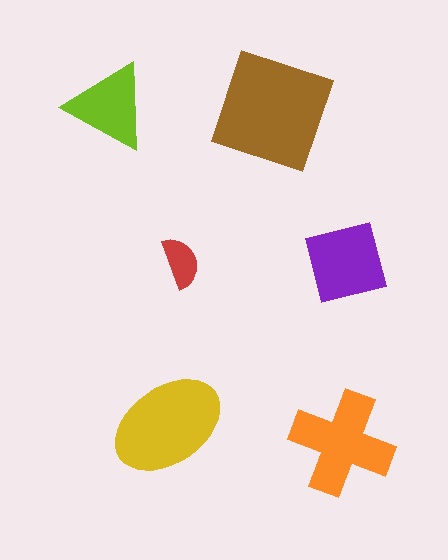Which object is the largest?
The brown square.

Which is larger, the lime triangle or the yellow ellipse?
The yellow ellipse.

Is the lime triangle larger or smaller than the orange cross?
Smaller.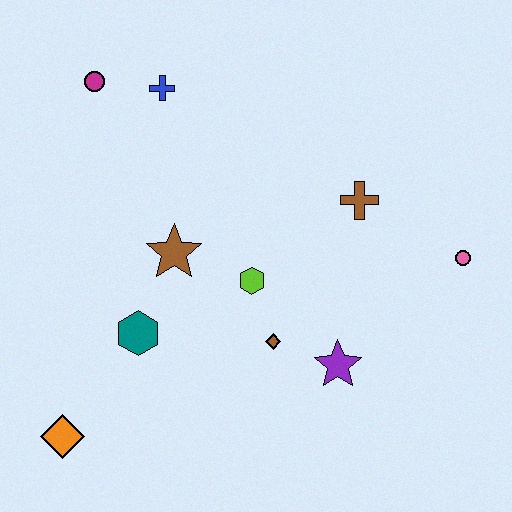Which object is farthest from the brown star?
The pink circle is farthest from the brown star.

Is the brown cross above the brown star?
Yes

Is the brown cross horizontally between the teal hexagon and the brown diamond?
No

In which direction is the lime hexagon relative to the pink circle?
The lime hexagon is to the left of the pink circle.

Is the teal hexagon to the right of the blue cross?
No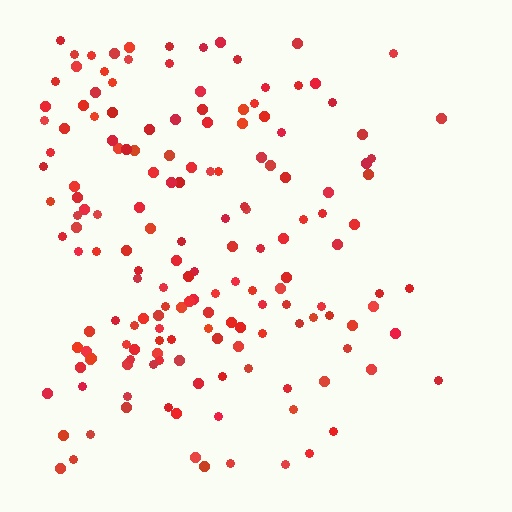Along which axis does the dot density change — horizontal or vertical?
Horizontal.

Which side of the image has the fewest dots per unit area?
The right.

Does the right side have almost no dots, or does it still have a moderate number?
Still a moderate number, just noticeably fewer than the left.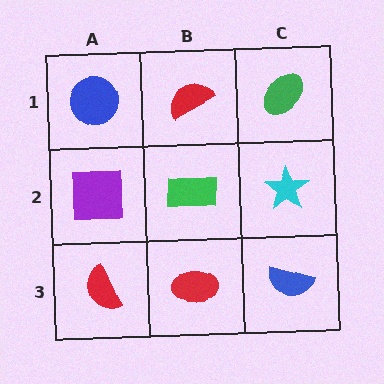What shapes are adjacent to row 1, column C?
A cyan star (row 2, column C), a red semicircle (row 1, column B).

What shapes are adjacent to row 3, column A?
A purple square (row 2, column A), a red ellipse (row 3, column B).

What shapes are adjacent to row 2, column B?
A red semicircle (row 1, column B), a red ellipse (row 3, column B), a purple square (row 2, column A), a cyan star (row 2, column C).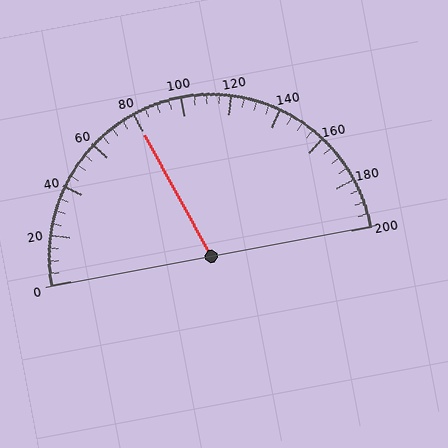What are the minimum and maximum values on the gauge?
The gauge ranges from 0 to 200.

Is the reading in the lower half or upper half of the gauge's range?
The reading is in the lower half of the range (0 to 200).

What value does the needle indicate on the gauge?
The needle indicates approximately 80.